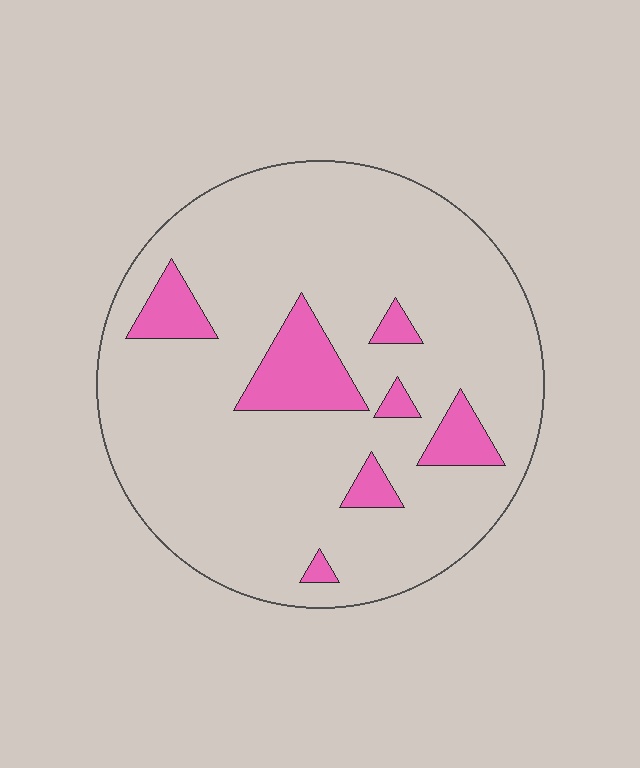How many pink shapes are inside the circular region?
7.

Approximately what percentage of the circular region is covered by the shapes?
Approximately 15%.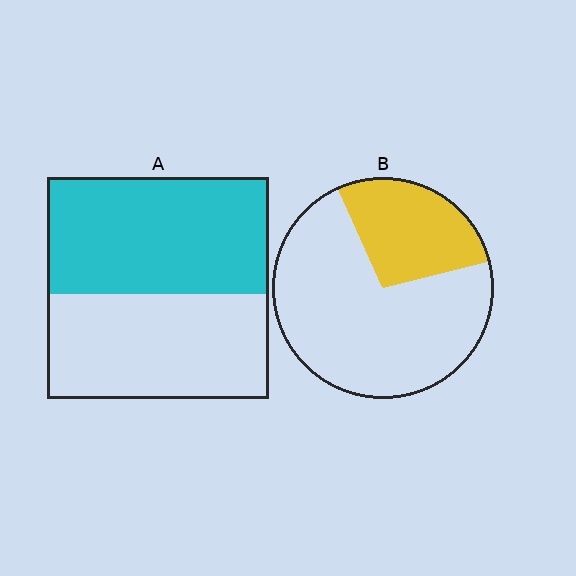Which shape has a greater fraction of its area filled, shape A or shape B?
Shape A.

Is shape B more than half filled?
No.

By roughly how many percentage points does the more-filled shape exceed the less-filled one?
By roughly 25 percentage points (A over B).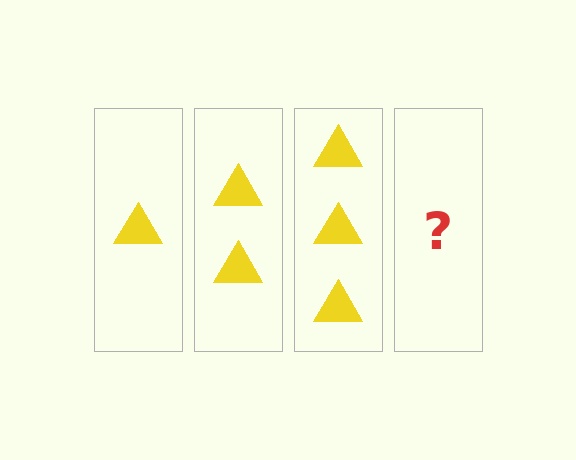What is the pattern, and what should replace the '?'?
The pattern is that each step adds one more triangle. The '?' should be 4 triangles.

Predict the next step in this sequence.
The next step is 4 triangles.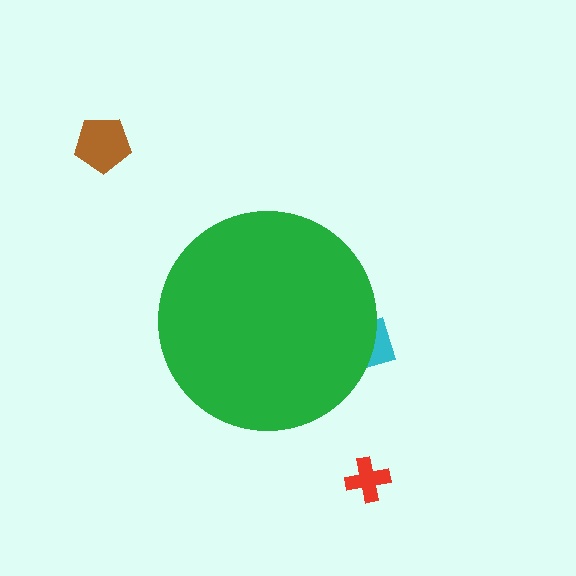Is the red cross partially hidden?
No, the red cross is fully visible.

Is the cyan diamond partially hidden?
Yes, the cyan diamond is partially hidden behind the green circle.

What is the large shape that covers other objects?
A green circle.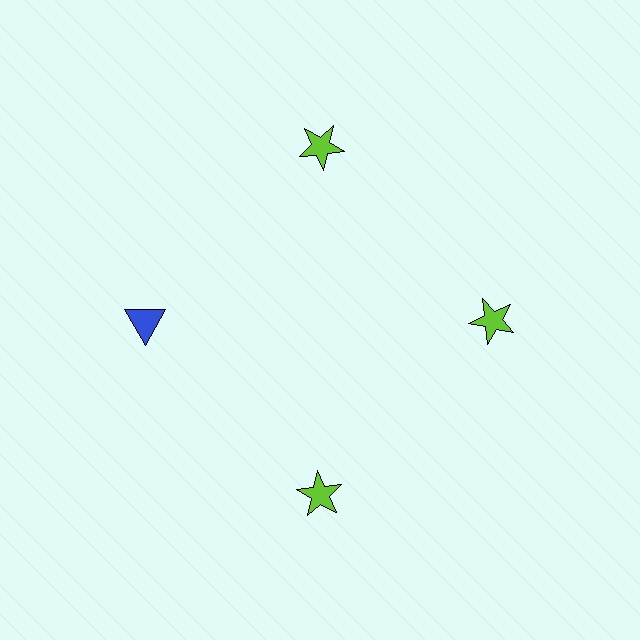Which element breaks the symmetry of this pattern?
The blue triangle at roughly the 9 o'clock position breaks the symmetry. All other shapes are lime stars.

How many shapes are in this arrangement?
There are 4 shapes arranged in a ring pattern.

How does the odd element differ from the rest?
It differs in both color (blue instead of lime) and shape (triangle instead of star).